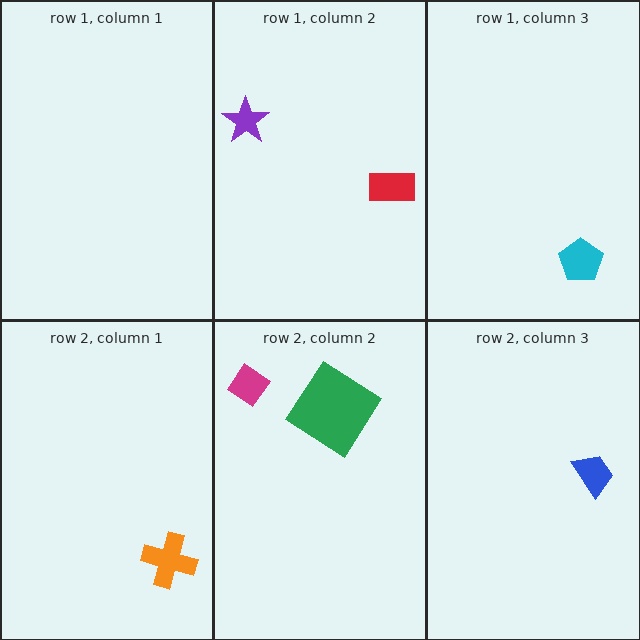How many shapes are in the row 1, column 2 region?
2.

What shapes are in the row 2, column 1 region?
The orange cross.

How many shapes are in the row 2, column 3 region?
1.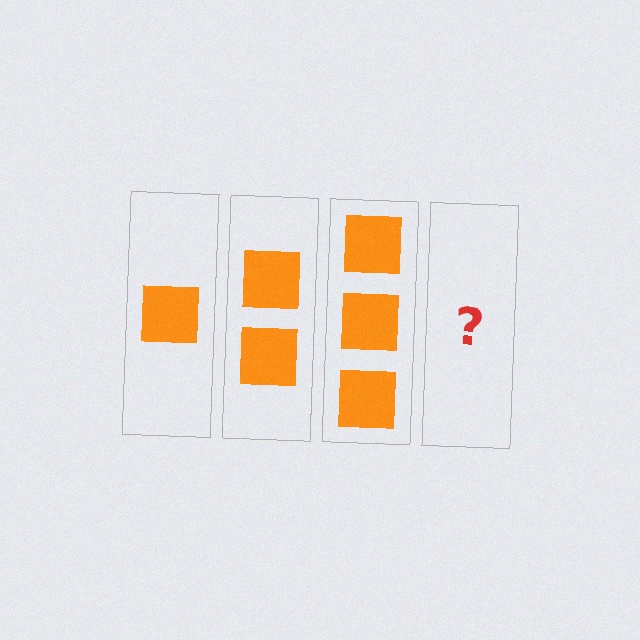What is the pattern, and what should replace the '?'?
The pattern is that each step adds one more square. The '?' should be 4 squares.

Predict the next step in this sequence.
The next step is 4 squares.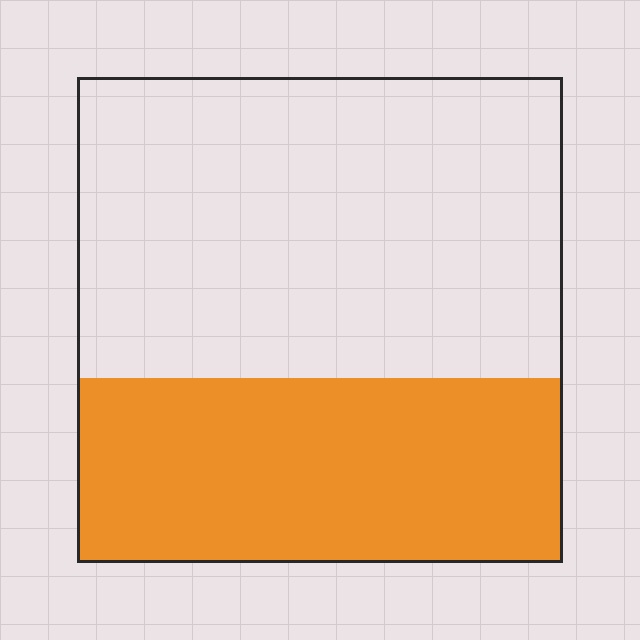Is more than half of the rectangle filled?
No.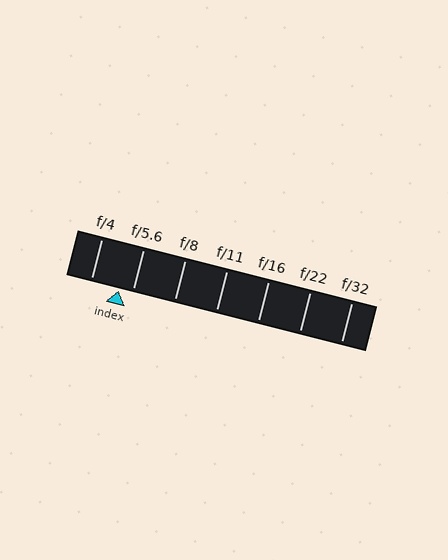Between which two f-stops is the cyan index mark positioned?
The index mark is between f/4 and f/5.6.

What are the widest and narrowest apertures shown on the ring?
The widest aperture shown is f/4 and the narrowest is f/32.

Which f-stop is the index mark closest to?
The index mark is closest to f/5.6.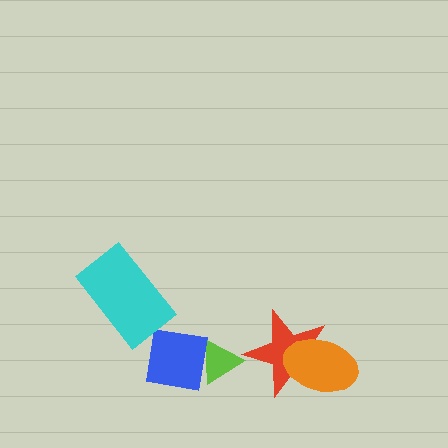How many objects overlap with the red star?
1 object overlaps with the red star.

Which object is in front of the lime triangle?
The blue square is in front of the lime triangle.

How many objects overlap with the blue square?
1 object overlaps with the blue square.